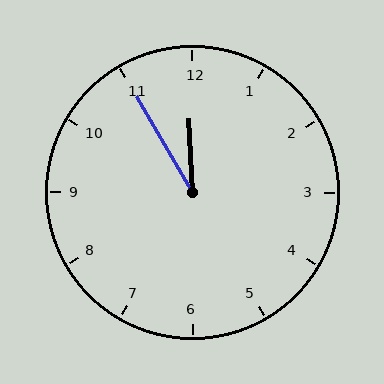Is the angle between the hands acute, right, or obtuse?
It is acute.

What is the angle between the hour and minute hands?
Approximately 28 degrees.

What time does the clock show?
11:55.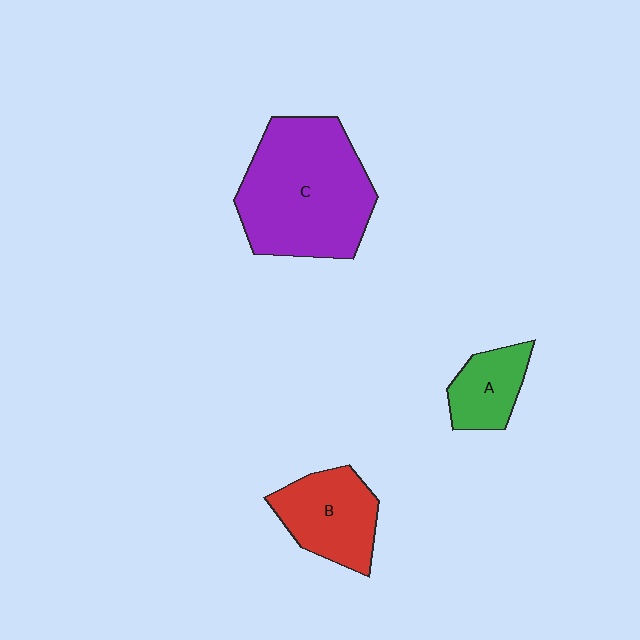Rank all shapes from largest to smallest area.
From largest to smallest: C (purple), B (red), A (green).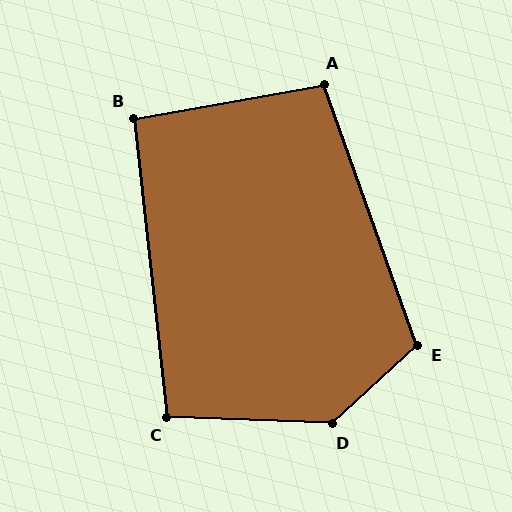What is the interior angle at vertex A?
Approximately 100 degrees (obtuse).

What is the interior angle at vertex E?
Approximately 113 degrees (obtuse).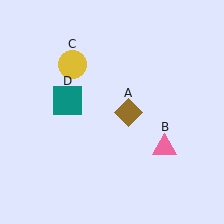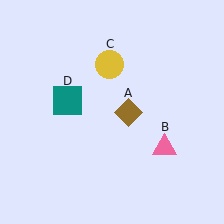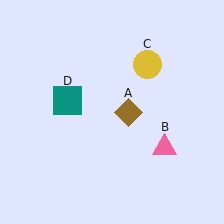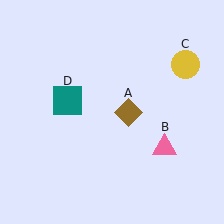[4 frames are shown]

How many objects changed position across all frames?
1 object changed position: yellow circle (object C).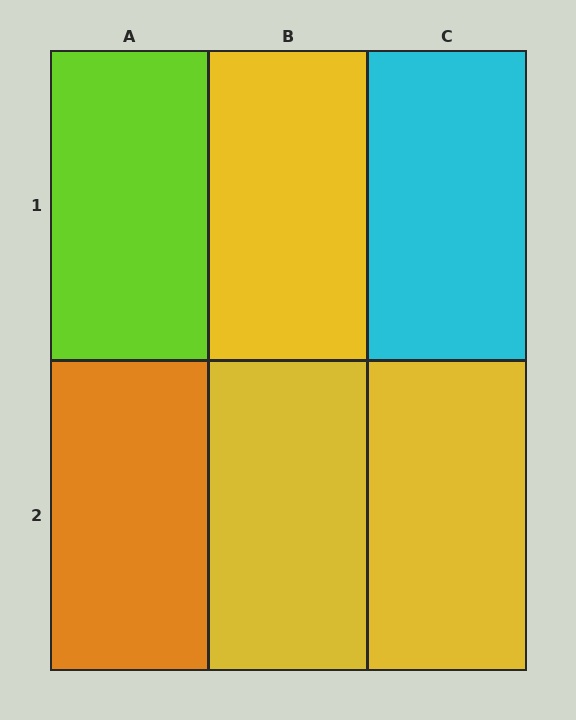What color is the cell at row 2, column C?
Yellow.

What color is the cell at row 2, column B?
Yellow.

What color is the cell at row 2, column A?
Orange.